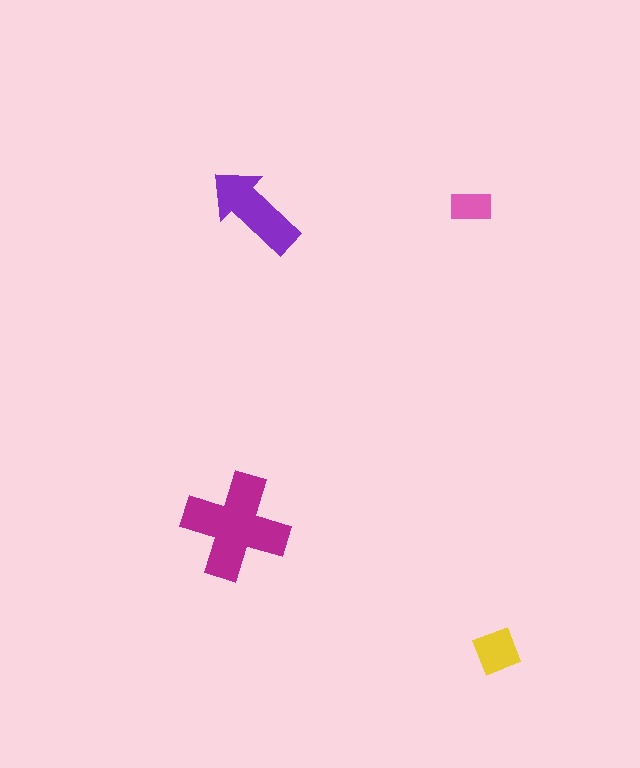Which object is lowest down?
The yellow square is bottommost.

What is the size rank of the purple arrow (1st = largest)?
2nd.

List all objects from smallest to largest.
The pink rectangle, the yellow square, the purple arrow, the magenta cross.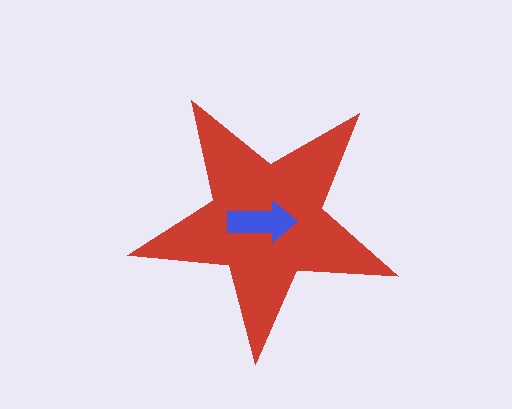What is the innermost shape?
The blue arrow.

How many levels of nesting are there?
2.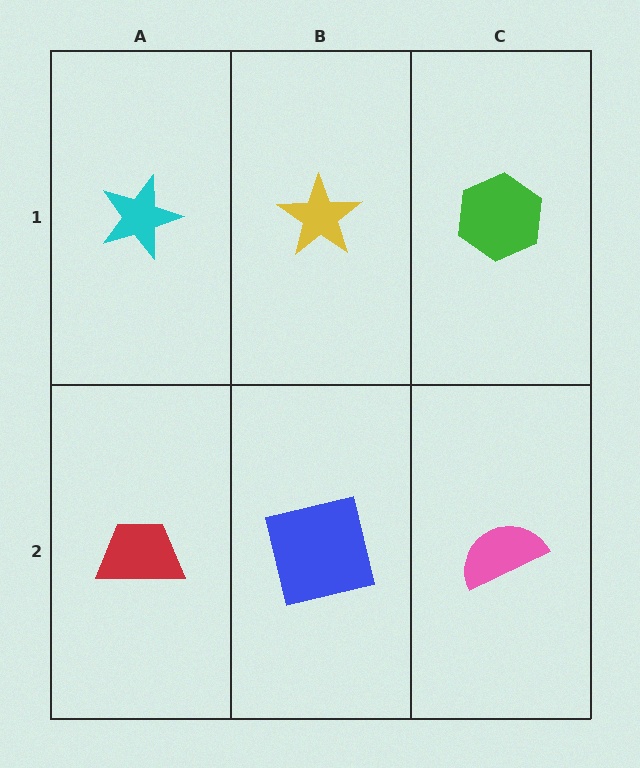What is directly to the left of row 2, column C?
A blue square.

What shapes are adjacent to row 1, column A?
A red trapezoid (row 2, column A), a yellow star (row 1, column B).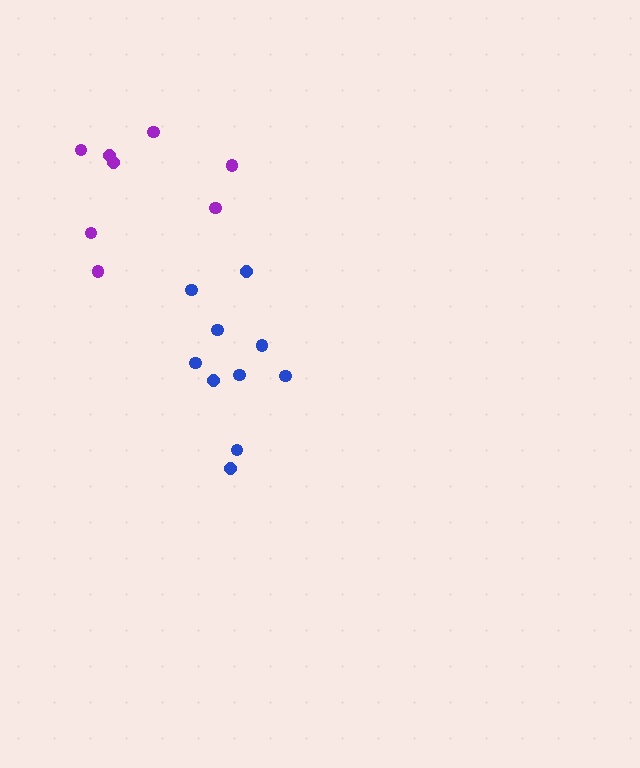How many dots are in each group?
Group 1: 10 dots, Group 2: 8 dots (18 total).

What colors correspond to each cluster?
The clusters are colored: blue, purple.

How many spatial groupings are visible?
There are 2 spatial groupings.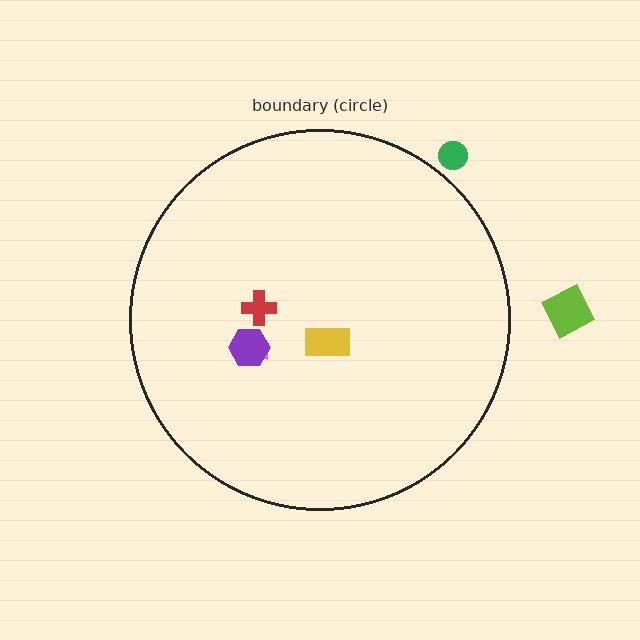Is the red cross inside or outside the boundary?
Inside.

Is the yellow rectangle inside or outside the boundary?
Inside.